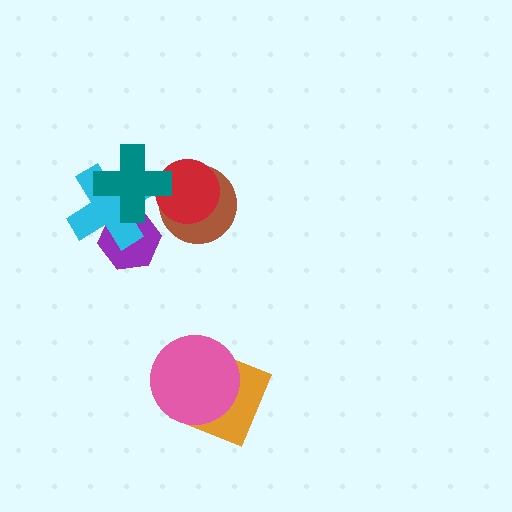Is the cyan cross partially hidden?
Yes, it is partially covered by another shape.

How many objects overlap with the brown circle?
2 objects overlap with the brown circle.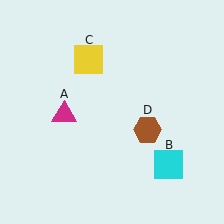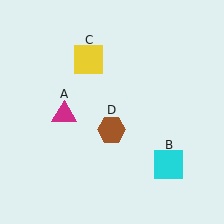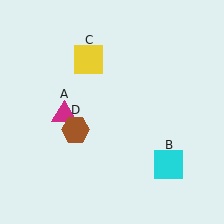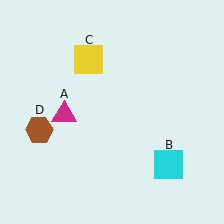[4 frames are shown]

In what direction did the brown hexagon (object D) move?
The brown hexagon (object D) moved left.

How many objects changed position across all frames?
1 object changed position: brown hexagon (object D).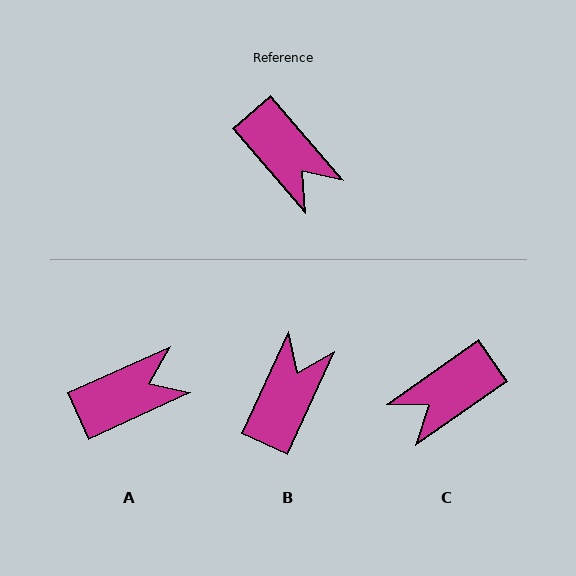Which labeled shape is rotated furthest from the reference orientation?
B, about 115 degrees away.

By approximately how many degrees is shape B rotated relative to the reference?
Approximately 115 degrees counter-clockwise.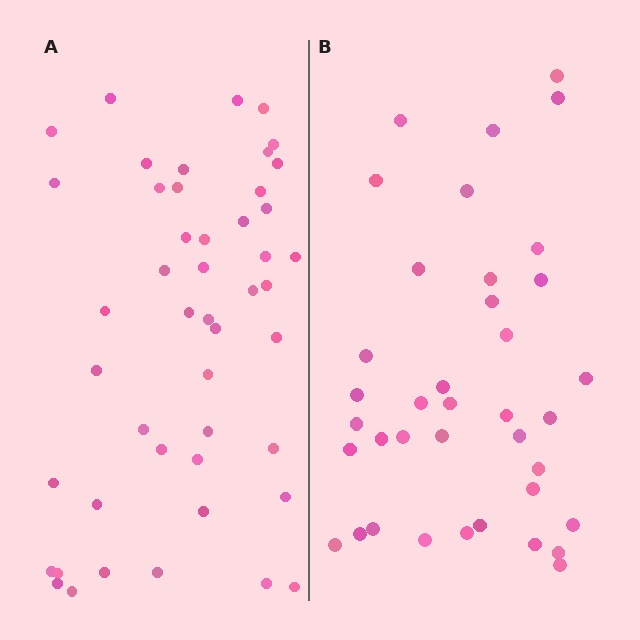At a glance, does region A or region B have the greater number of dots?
Region A (the left region) has more dots.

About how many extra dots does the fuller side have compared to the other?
Region A has roughly 8 or so more dots than region B.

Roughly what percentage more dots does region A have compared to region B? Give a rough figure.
About 25% more.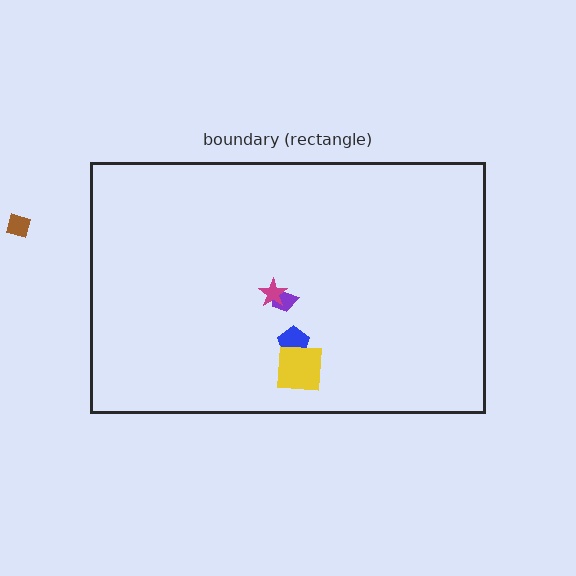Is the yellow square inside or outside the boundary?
Inside.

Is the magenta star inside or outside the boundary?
Inside.